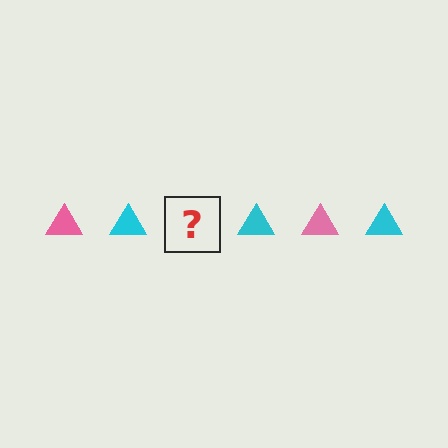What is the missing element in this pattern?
The missing element is a pink triangle.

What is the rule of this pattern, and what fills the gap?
The rule is that the pattern cycles through pink, cyan triangles. The gap should be filled with a pink triangle.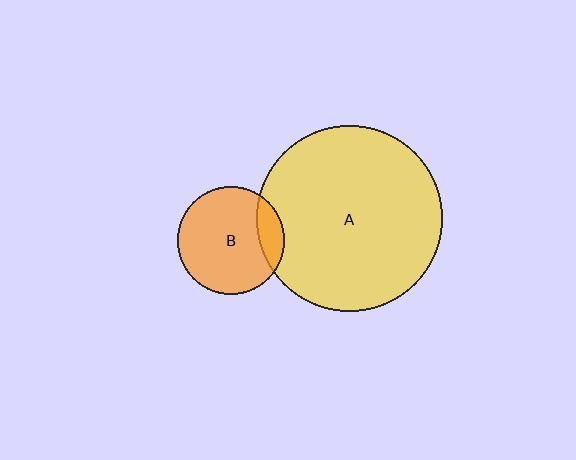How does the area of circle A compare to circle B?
Approximately 3.0 times.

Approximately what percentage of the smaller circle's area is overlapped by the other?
Approximately 15%.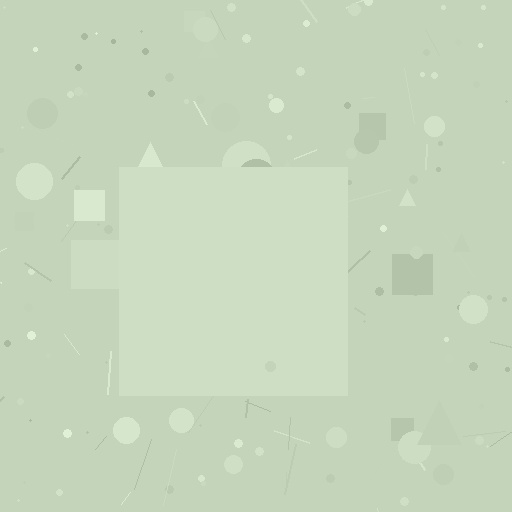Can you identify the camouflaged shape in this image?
The camouflaged shape is a square.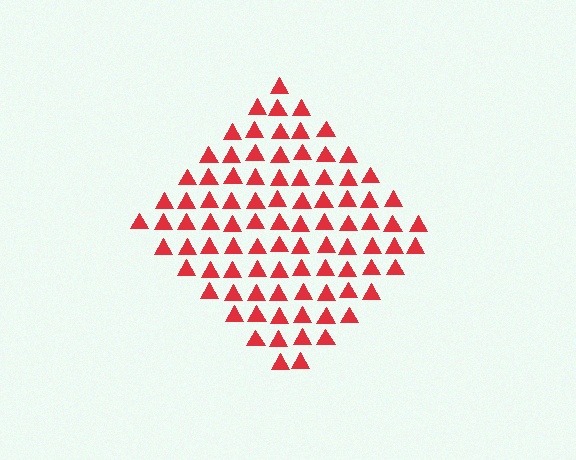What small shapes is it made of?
It is made of small triangles.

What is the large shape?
The large shape is a diamond.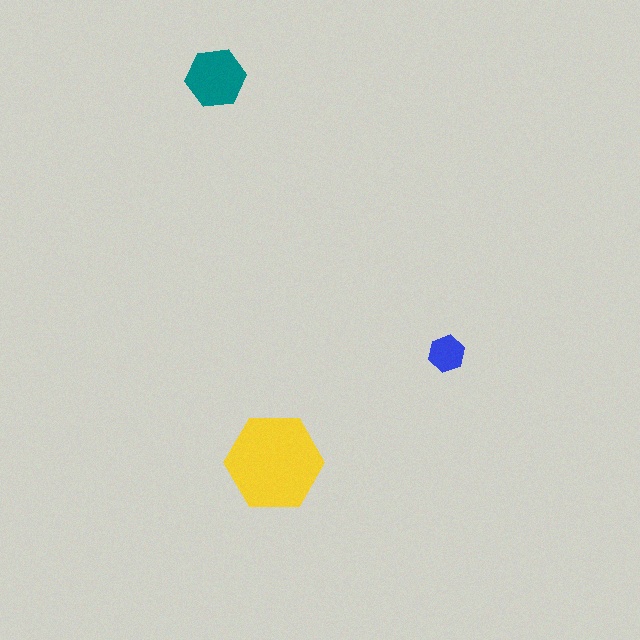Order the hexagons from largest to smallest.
the yellow one, the teal one, the blue one.